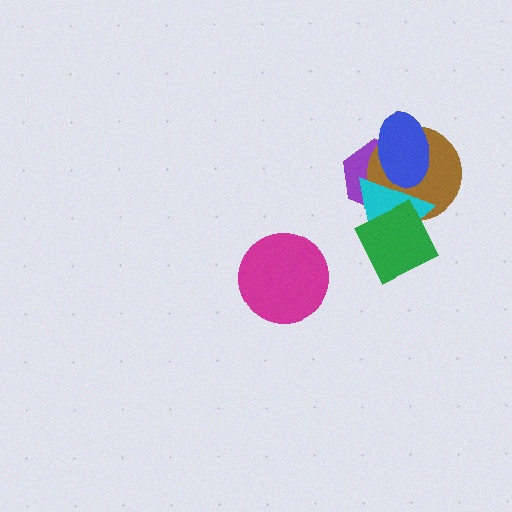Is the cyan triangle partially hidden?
Yes, it is partially covered by another shape.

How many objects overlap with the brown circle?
4 objects overlap with the brown circle.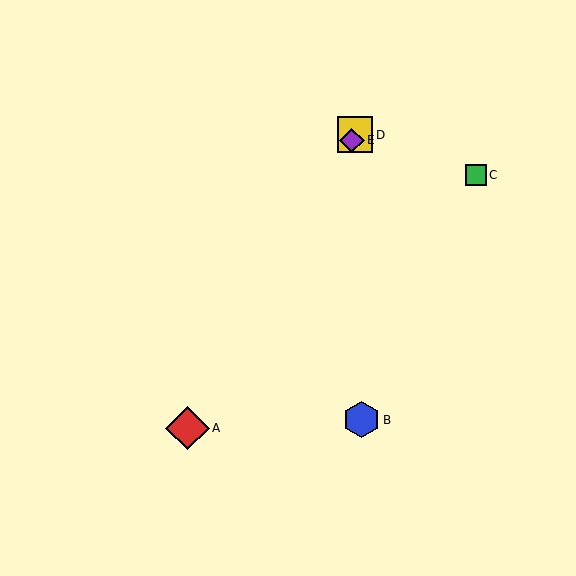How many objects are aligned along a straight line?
3 objects (A, D, E) are aligned along a straight line.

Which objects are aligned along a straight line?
Objects A, D, E are aligned along a straight line.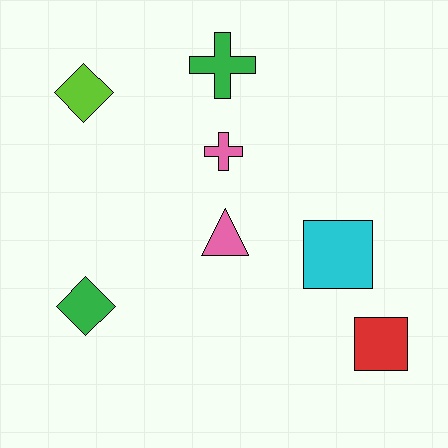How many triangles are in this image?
There is 1 triangle.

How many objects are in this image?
There are 7 objects.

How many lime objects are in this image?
There is 1 lime object.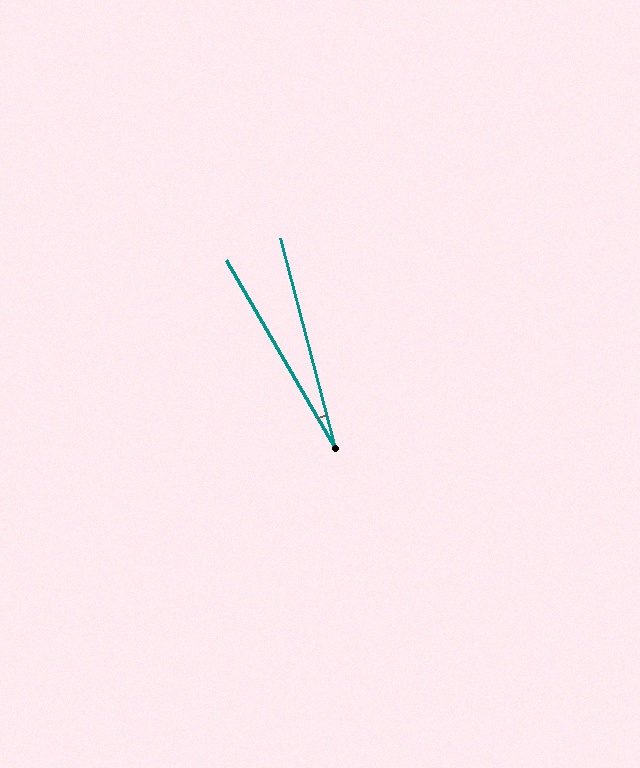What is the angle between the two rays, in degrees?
Approximately 15 degrees.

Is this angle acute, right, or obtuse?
It is acute.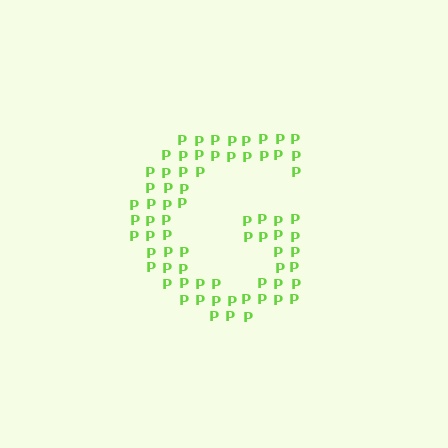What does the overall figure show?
The overall figure shows the letter G.